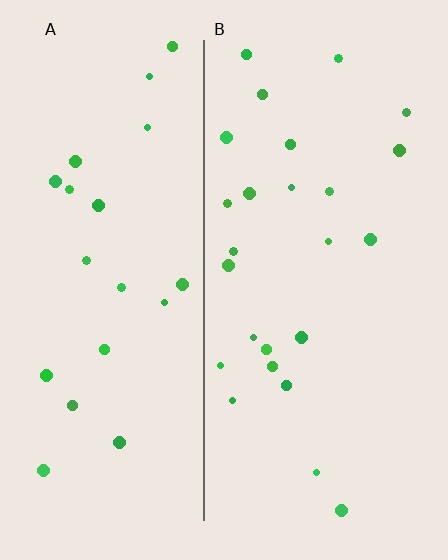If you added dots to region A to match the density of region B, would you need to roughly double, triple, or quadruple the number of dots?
Approximately double.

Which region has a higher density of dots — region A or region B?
B (the right).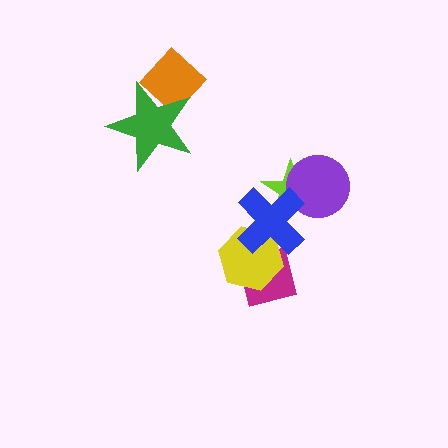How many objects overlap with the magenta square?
2 objects overlap with the magenta square.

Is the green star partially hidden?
No, no other shape covers it.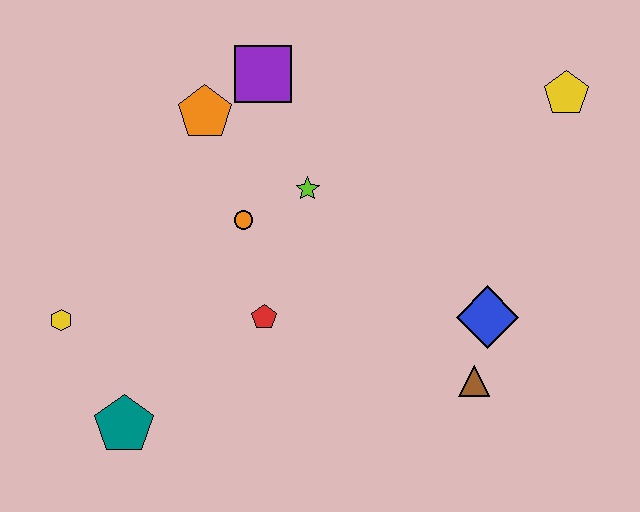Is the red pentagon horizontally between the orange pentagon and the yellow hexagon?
No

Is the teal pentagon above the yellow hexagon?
No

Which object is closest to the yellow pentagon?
The blue diamond is closest to the yellow pentagon.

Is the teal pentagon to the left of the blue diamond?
Yes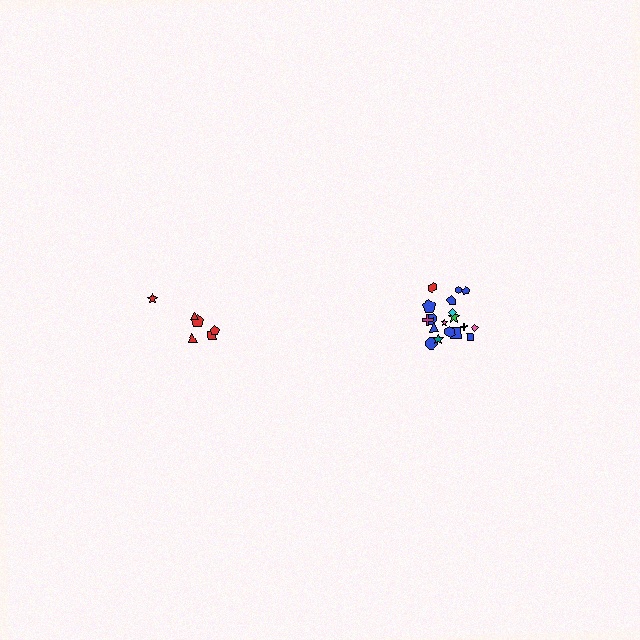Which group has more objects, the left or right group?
The right group.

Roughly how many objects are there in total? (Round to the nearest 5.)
Roughly 25 objects in total.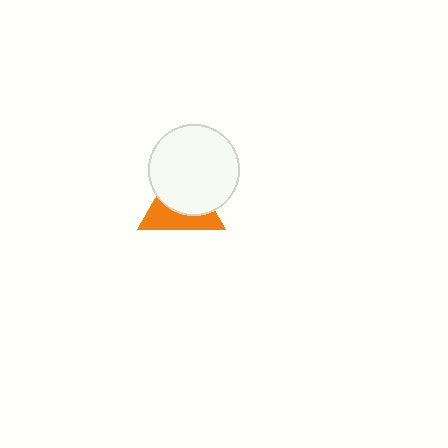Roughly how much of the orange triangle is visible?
A small part of it is visible (roughly 43%).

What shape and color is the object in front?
The object in front is a white circle.